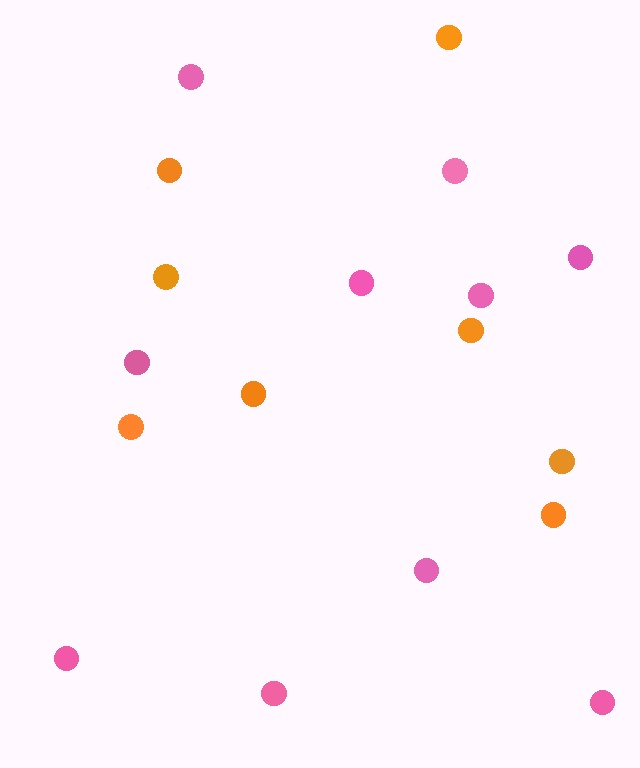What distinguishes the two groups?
There are 2 groups: one group of pink circles (10) and one group of orange circles (8).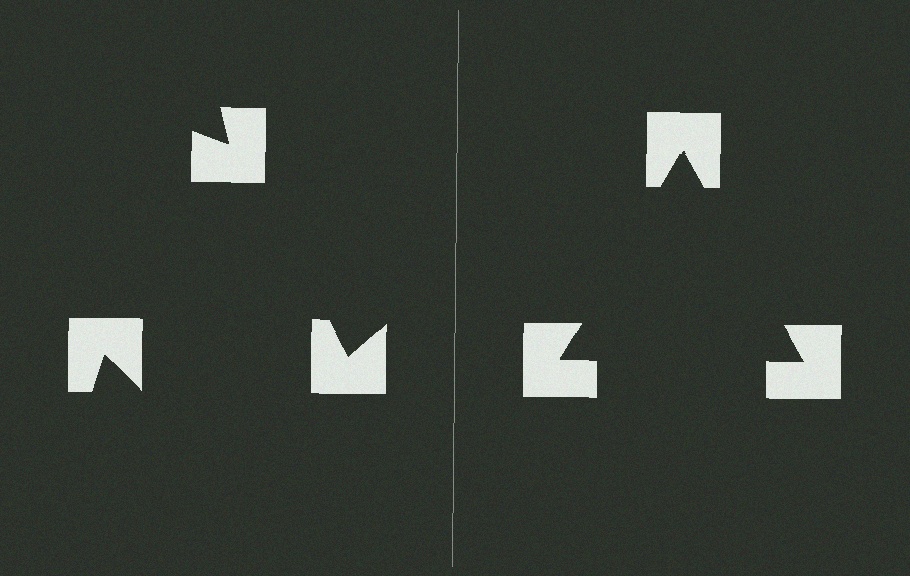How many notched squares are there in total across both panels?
6 — 3 on each side.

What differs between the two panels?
The notched squares are positioned identically on both sides; only the wedge orientations differ. On the right they align to a triangle; on the left they are misaligned.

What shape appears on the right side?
An illusory triangle.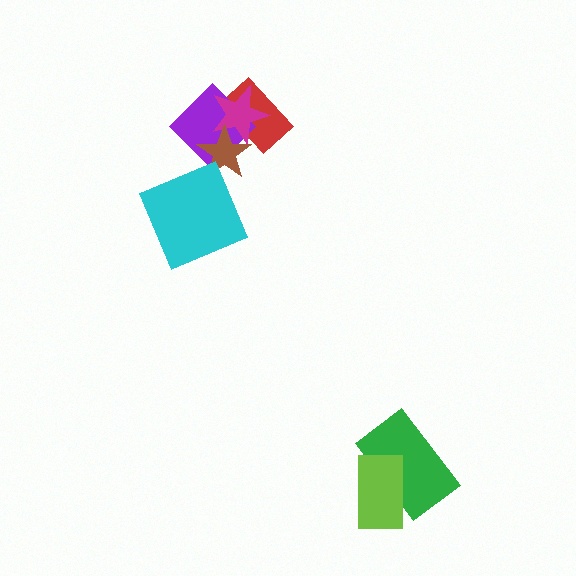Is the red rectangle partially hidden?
Yes, it is partially covered by another shape.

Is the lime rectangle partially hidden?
No, no other shape covers it.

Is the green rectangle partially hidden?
Yes, it is partially covered by another shape.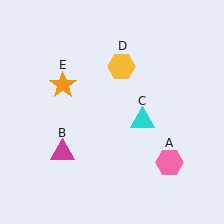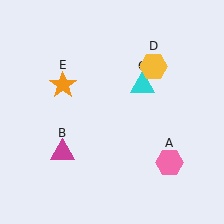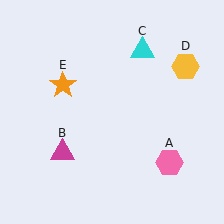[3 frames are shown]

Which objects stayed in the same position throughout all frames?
Pink hexagon (object A) and magenta triangle (object B) and orange star (object E) remained stationary.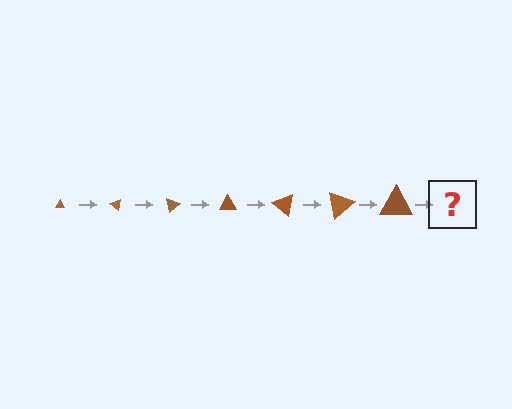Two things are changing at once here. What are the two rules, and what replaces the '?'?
The two rules are that the triangle grows larger each step and it rotates 40 degrees each step. The '?' should be a triangle, larger than the previous one and rotated 280 degrees from the start.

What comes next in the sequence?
The next element should be a triangle, larger than the previous one and rotated 280 degrees from the start.